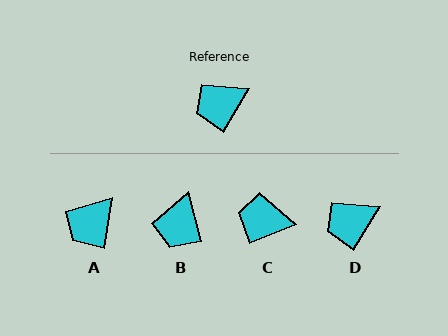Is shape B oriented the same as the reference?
No, it is off by about 46 degrees.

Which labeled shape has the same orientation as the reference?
D.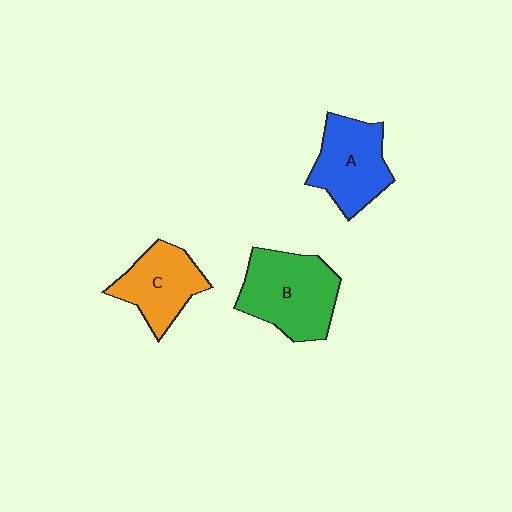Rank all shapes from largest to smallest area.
From largest to smallest: B (green), A (blue), C (orange).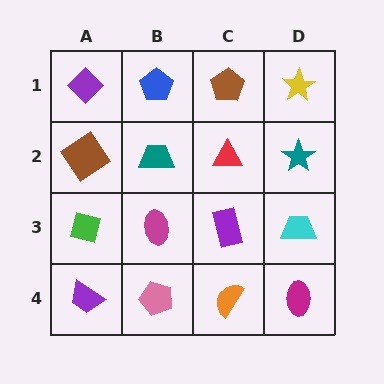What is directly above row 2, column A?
A purple diamond.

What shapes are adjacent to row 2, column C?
A brown pentagon (row 1, column C), a purple rectangle (row 3, column C), a teal trapezoid (row 2, column B), a teal star (row 2, column D).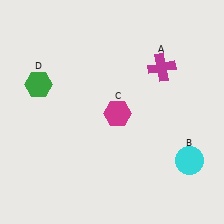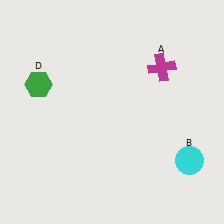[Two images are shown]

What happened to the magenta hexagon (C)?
The magenta hexagon (C) was removed in Image 2. It was in the bottom-right area of Image 1.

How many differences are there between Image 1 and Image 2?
There is 1 difference between the two images.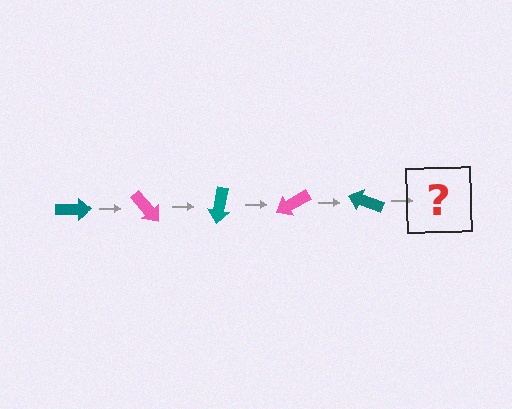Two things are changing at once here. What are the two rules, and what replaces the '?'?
The two rules are that it rotates 50 degrees each step and the color cycles through teal and pink. The '?' should be a pink arrow, rotated 250 degrees from the start.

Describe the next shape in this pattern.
It should be a pink arrow, rotated 250 degrees from the start.